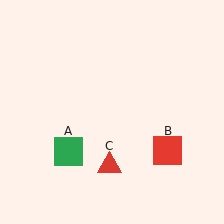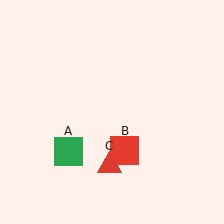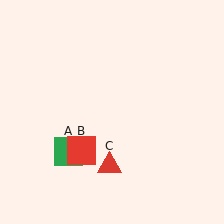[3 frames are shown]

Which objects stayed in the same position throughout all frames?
Green square (object A) and red triangle (object C) remained stationary.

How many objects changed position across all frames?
1 object changed position: red square (object B).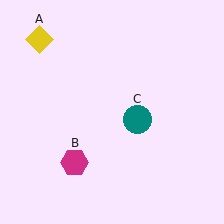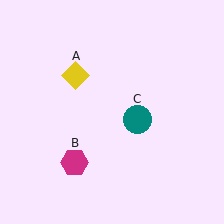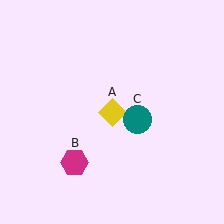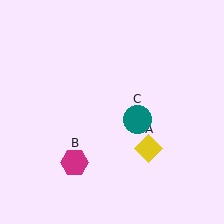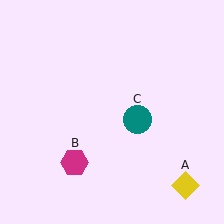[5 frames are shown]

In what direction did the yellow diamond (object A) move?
The yellow diamond (object A) moved down and to the right.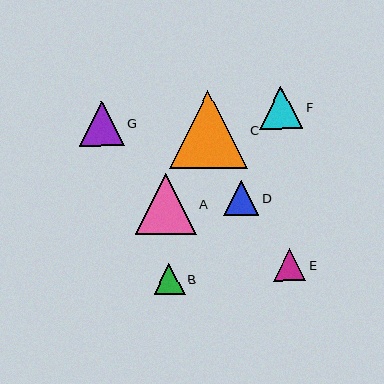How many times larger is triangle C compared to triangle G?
Triangle C is approximately 1.7 times the size of triangle G.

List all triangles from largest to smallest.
From largest to smallest: C, A, G, F, D, E, B.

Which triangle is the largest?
Triangle C is the largest with a size of approximately 78 pixels.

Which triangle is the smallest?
Triangle B is the smallest with a size of approximately 31 pixels.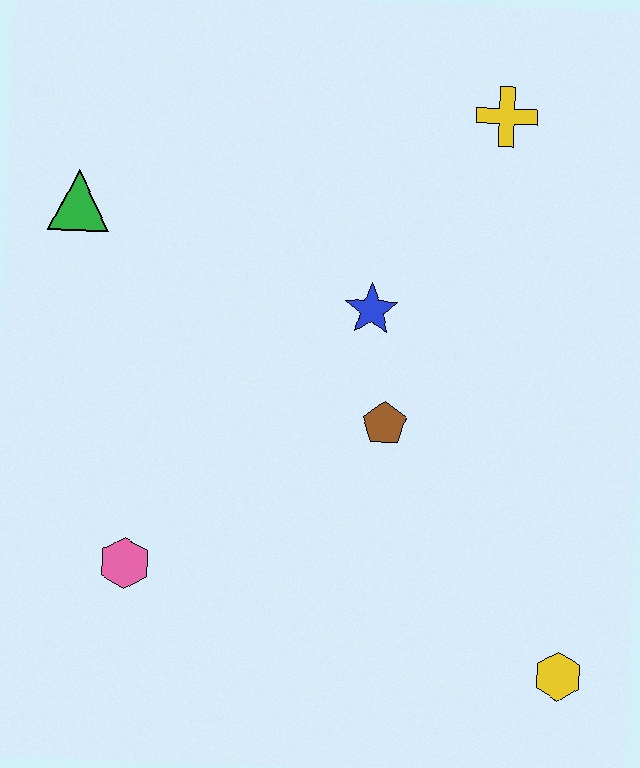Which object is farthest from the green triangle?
The yellow hexagon is farthest from the green triangle.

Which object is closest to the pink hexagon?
The brown pentagon is closest to the pink hexagon.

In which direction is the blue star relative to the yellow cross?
The blue star is below the yellow cross.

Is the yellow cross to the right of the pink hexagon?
Yes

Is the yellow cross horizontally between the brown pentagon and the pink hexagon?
No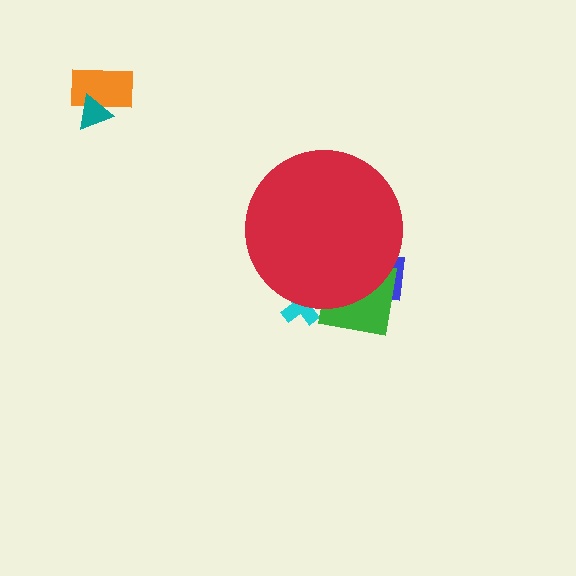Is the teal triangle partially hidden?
No, the teal triangle is fully visible.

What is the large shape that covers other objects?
A red circle.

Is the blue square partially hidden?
Yes, the blue square is partially hidden behind the red circle.